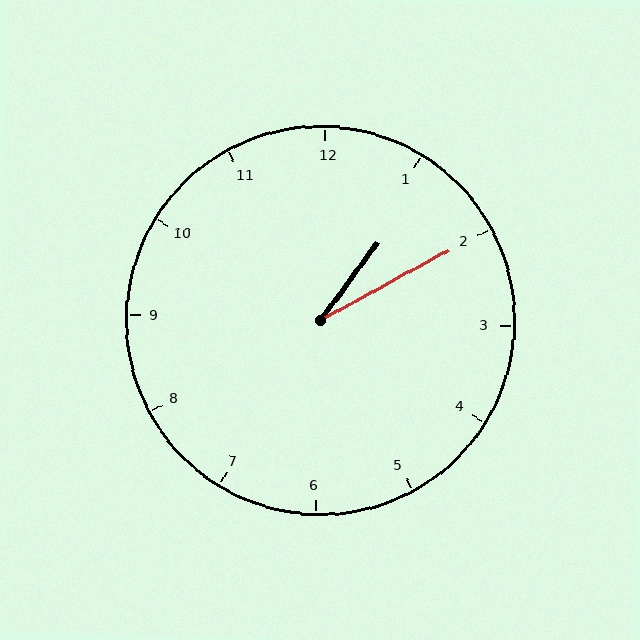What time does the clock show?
1:10.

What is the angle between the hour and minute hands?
Approximately 25 degrees.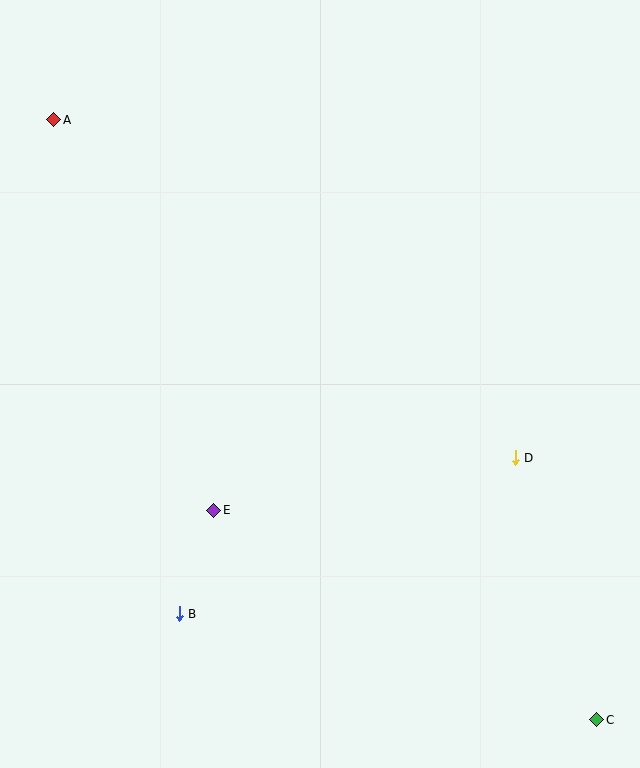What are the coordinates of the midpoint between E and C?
The midpoint between E and C is at (405, 615).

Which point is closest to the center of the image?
Point E at (214, 510) is closest to the center.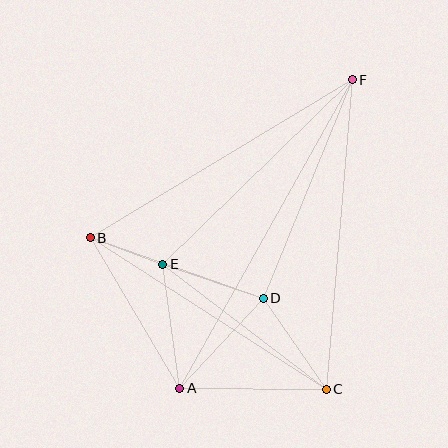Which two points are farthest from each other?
Points A and F are farthest from each other.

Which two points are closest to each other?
Points B and E are closest to each other.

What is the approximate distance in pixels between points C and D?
The distance between C and D is approximately 111 pixels.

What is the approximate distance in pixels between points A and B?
The distance between A and B is approximately 175 pixels.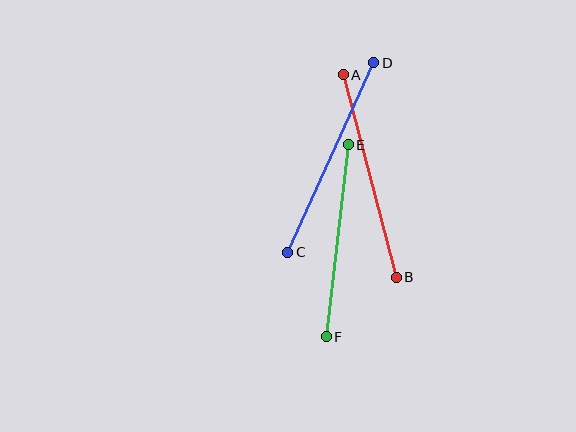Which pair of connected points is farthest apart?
Points A and B are farthest apart.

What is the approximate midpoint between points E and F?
The midpoint is at approximately (337, 241) pixels.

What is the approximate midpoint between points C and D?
The midpoint is at approximately (331, 158) pixels.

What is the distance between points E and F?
The distance is approximately 193 pixels.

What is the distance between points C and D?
The distance is approximately 208 pixels.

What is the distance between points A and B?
The distance is approximately 209 pixels.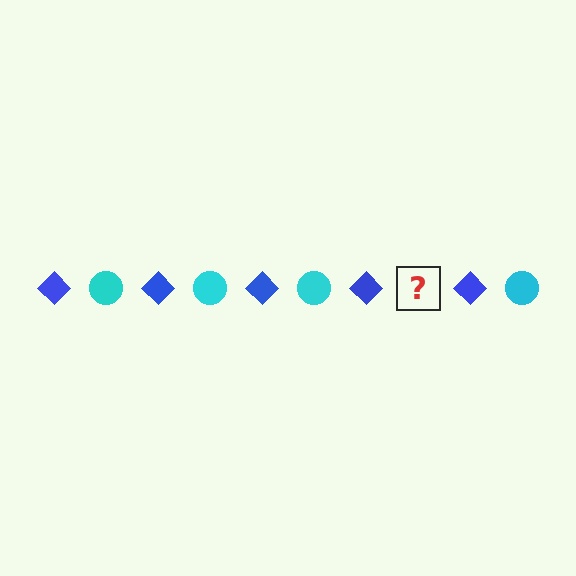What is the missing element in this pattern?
The missing element is a cyan circle.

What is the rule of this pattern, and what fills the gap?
The rule is that the pattern alternates between blue diamond and cyan circle. The gap should be filled with a cyan circle.